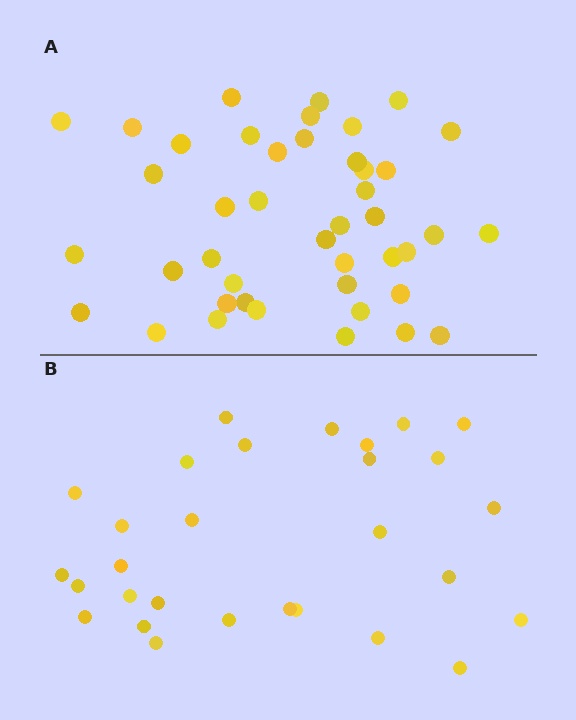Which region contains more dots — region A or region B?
Region A (the top region) has more dots.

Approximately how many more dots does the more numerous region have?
Region A has approximately 15 more dots than region B.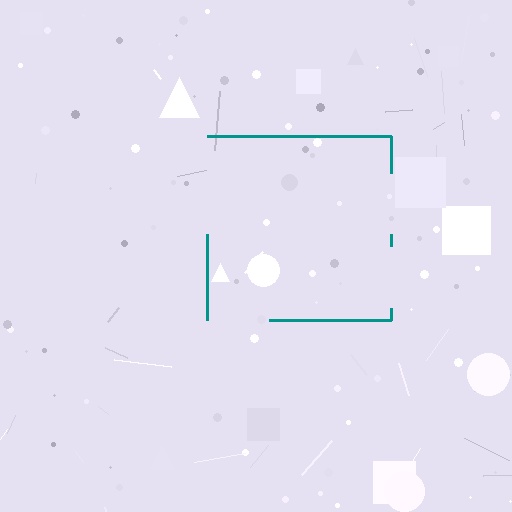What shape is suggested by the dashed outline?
The dashed outline suggests a square.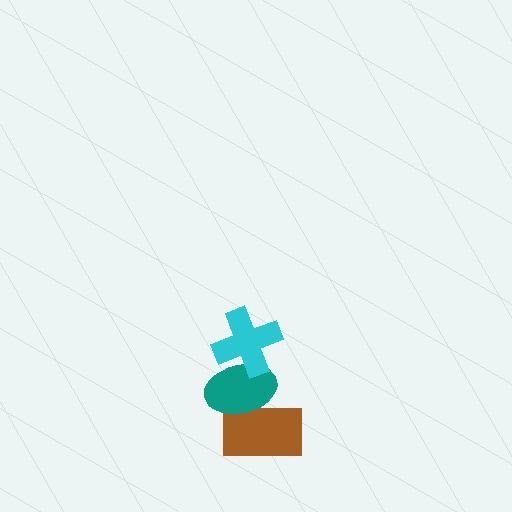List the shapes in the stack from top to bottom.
From top to bottom: the cyan cross, the teal ellipse, the brown rectangle.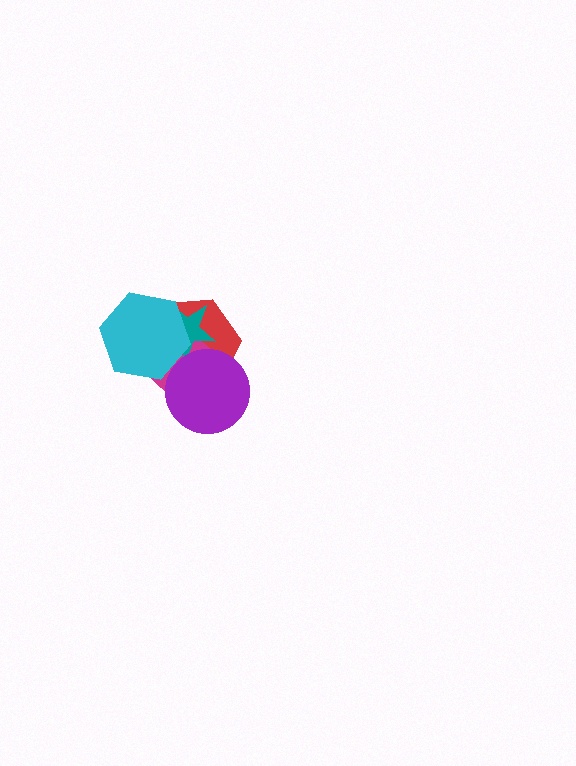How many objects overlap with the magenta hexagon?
4 objects overlap with the magenta hexagon.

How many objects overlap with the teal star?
4 objects overlap with the teal star.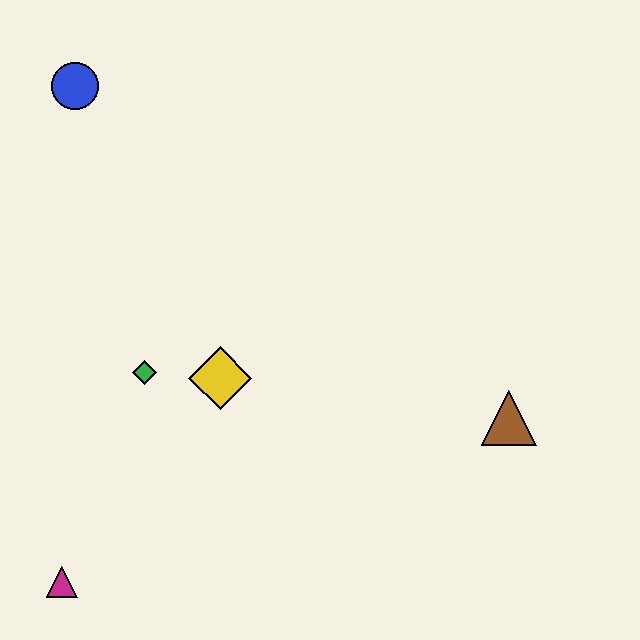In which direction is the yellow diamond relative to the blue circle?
The yellow diamond is below the blue circle.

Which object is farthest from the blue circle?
The brown triangle is farthest from the blue circle.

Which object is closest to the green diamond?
The yellow diamond is closest to the green diamond.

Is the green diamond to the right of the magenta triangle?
Yes